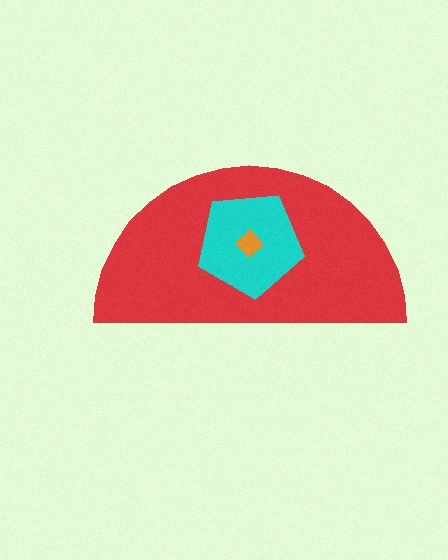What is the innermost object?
The orange diamond.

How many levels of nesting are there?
3.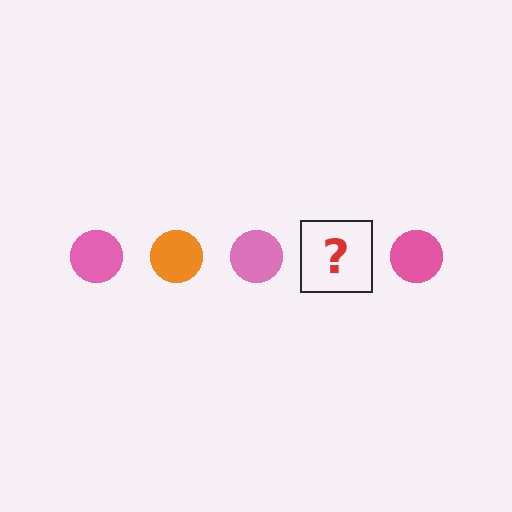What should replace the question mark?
The question mark should be replaced with an orange circle.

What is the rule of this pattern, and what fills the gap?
The rule is that the pattern cycles through pink, orange circles. The gap should be filled with an orange circle.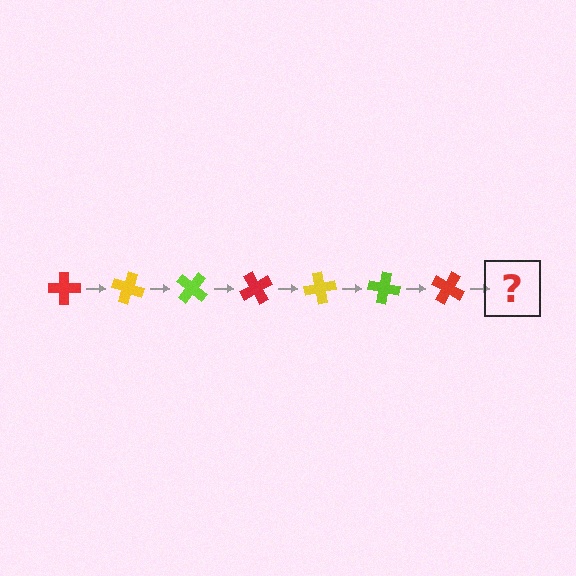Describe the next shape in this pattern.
It should be a yellow cross, rotated 140 degrees from the start.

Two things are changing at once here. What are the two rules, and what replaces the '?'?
The two rules are that it rotates 20 degrees each step and the color cycles through red, yellow, and lime. The '?' should be a yellow cross, rotated 140 degrees from the start.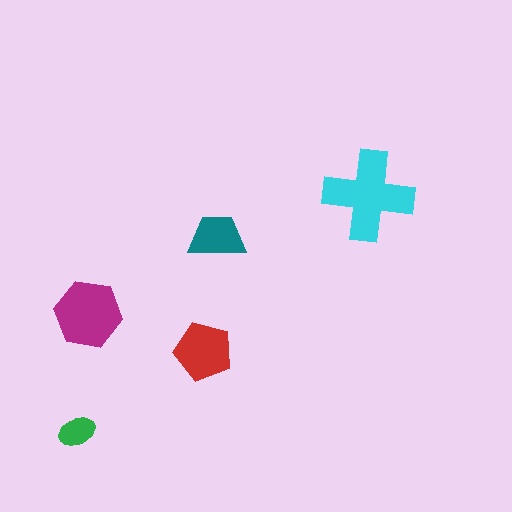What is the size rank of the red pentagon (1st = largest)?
3rd.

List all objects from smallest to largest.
The green ellipse, the teal trapezoid, the red pentagon, the magenta hexagon, the cyan cross.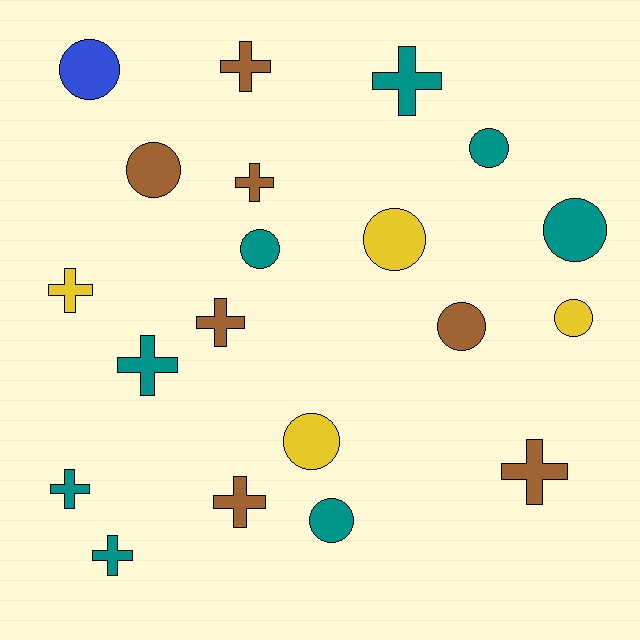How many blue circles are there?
There is 1 blue circle.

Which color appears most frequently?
Teal, with 8 objects.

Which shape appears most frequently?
Cross, with 10 objects.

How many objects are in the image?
There are 20 objects.